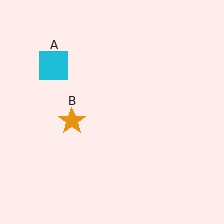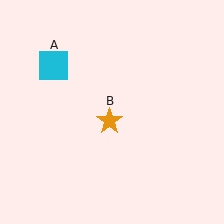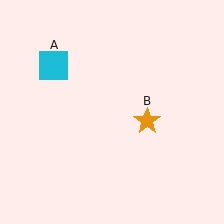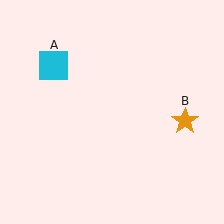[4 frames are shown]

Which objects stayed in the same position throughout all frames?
Cyan square (object A) remained stationary.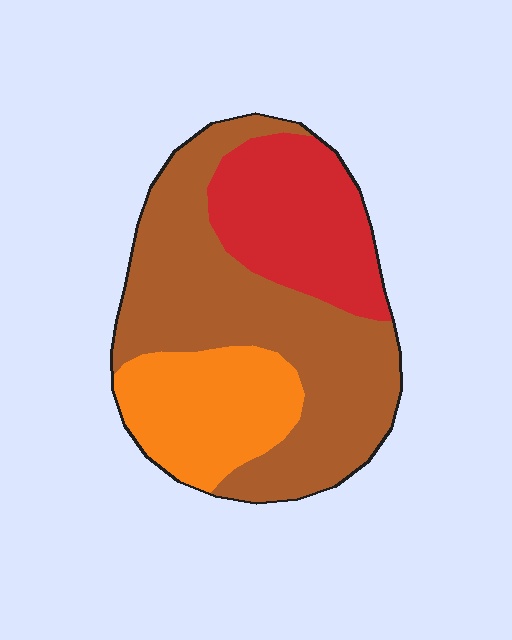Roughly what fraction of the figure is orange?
Orange takes up about one quarter (1/4) of the figure.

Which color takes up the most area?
Brown, at roughly 50%.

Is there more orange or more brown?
Brown.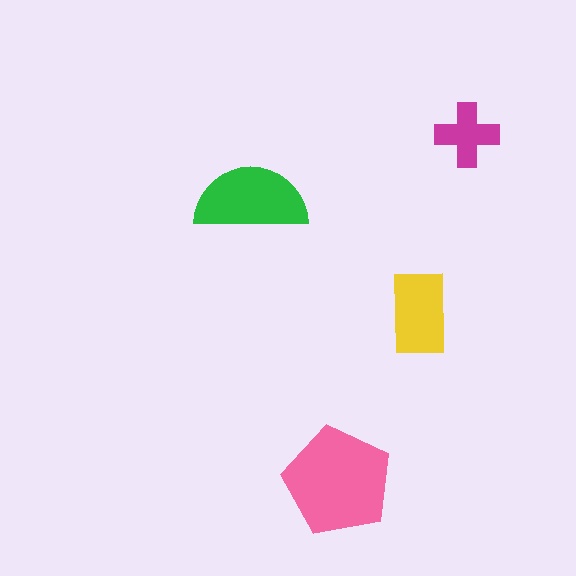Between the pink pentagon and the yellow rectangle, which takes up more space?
The pink pentagon.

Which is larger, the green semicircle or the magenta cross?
The green semicircle.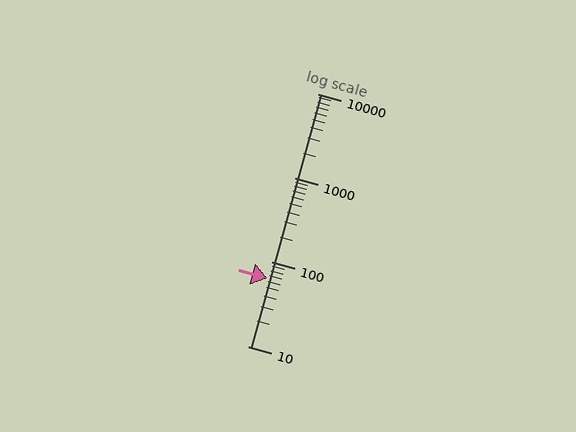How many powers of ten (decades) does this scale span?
The scale spans 3 decades, from 10 to 10000.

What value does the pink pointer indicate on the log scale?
The pointer indicates approximately 64.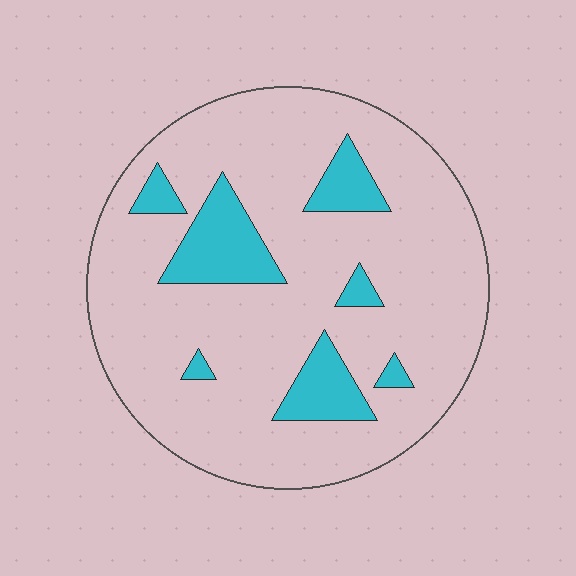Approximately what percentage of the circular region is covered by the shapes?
Approximately 15%.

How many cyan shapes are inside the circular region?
7.